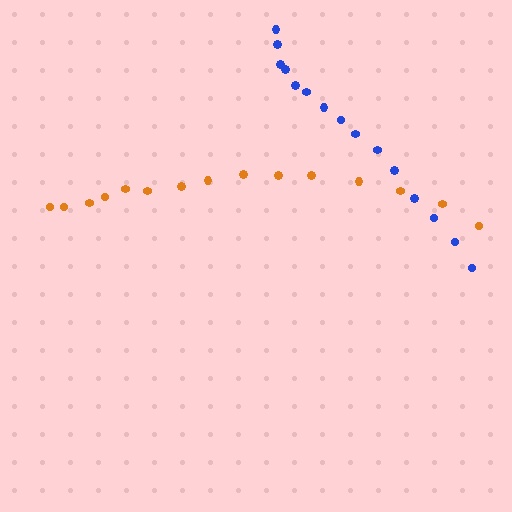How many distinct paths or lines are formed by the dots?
There are 2 distinct paths.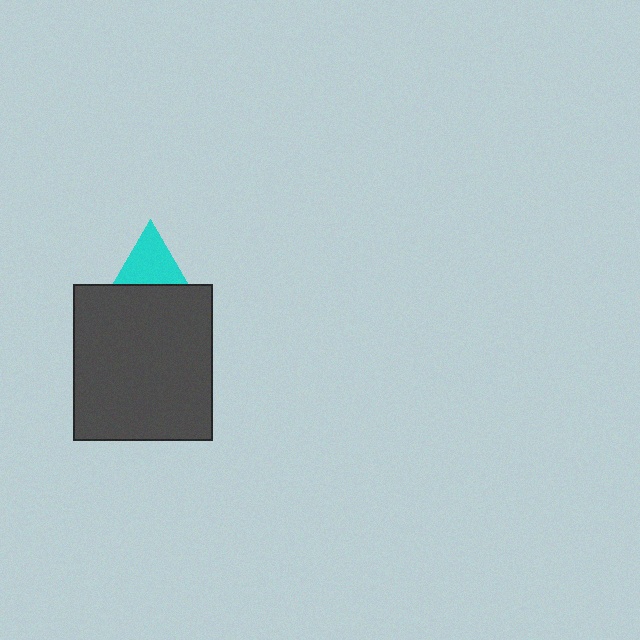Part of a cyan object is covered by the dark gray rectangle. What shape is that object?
It is a triangle.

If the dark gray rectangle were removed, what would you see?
You would see the complete cyan triangle.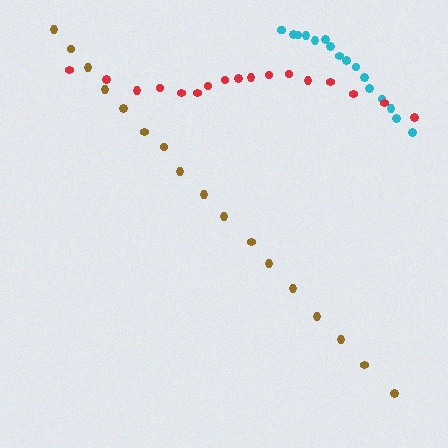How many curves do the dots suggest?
There are 3 distinct paths.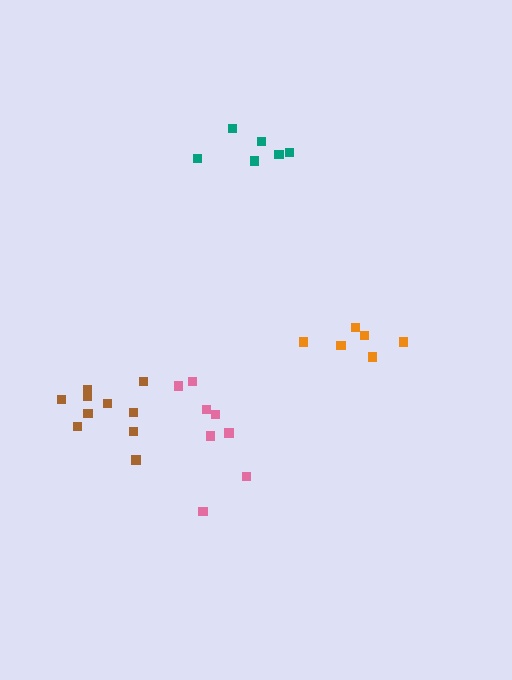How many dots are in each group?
Group 1: 6 dots, Group 2: 8 dots, Group 3: 10 dots, Group 4: 6 dots (30 total).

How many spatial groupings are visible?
There are 4 spatial groupings.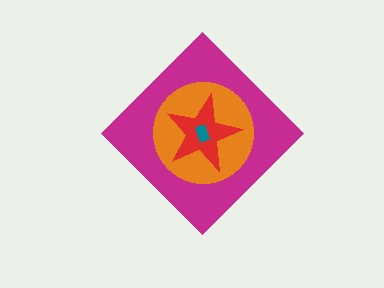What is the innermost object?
The teal rectangle.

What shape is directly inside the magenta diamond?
The orange circle.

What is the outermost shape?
The magenta diamond.